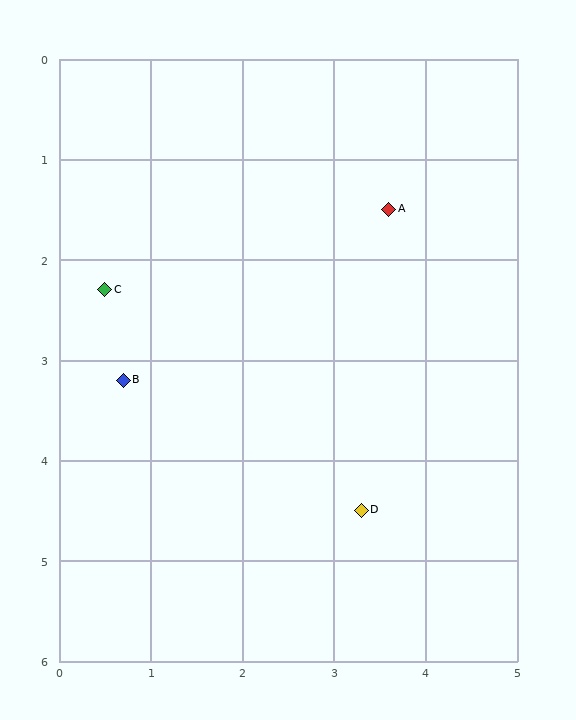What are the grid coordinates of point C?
Point C is at approximately (0.5, 2.3).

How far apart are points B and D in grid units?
Points B and D are about 2.9 grid units apart.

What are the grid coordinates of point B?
Point B is at approximately (0.7, 3.2).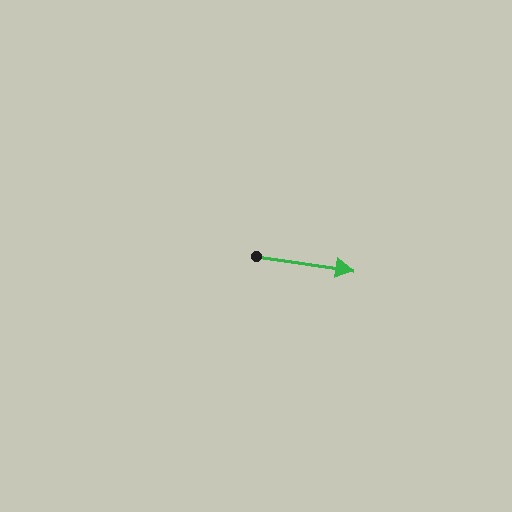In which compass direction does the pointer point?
East.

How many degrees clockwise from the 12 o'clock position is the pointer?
Approximately 98 degrees.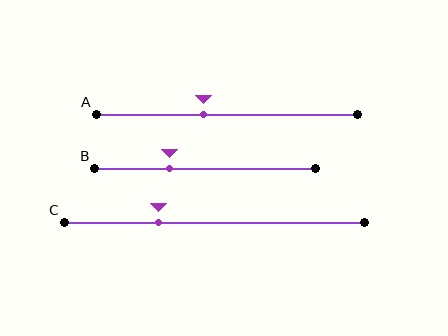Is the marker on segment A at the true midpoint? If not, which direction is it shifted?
No, the marker on segment A is shifted to the left by about 9% of the segment length.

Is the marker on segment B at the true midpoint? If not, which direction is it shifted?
No, the marker on segment B is shifted to the left by about 16% of the segment length.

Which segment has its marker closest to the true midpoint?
Segment A has its marker closest to the true midpoint.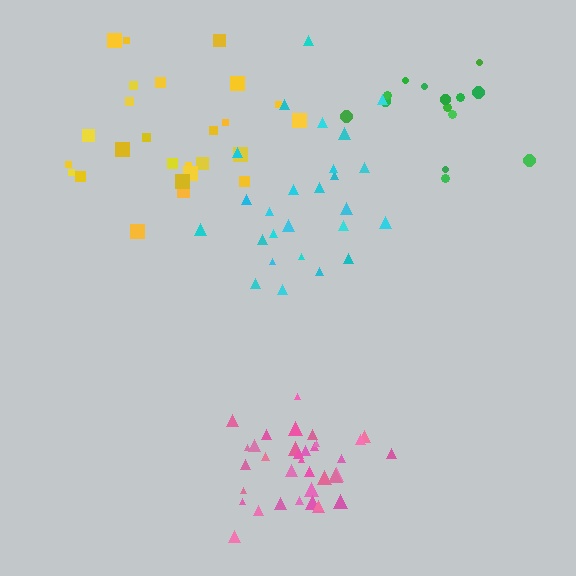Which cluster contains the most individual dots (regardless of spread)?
Pink (35).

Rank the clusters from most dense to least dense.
pink, yellow, cyan, green.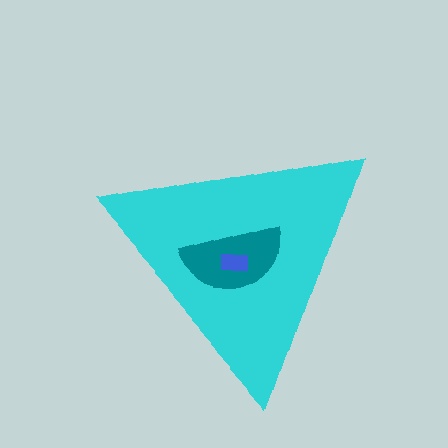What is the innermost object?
The blue rectangle.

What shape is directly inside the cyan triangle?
The teal semicircle.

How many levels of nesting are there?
3.